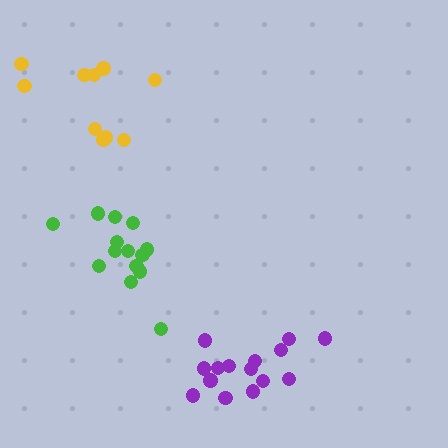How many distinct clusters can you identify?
There are 3 distinct clusters.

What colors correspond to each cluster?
The clusters are colored: yellow, green, purple.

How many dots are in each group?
Group 1: 10 dots, Group 2: 14 dots, Group 3: 15 dots (39 total).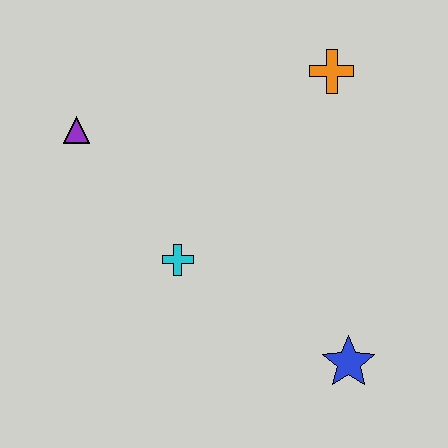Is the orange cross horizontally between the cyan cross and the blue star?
Yes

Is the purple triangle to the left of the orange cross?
Yes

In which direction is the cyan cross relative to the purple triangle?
The cyan cross is below the purple triangle.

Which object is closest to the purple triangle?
The cyan cross is closest to the purple triangle.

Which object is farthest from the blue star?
The purple triangle is farthest from the blue star.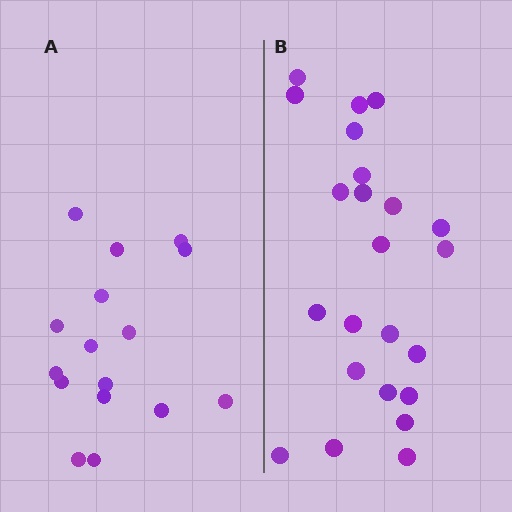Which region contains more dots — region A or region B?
Region B (the right region) has more dots.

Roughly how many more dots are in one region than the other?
Region B has roughly 8 or so more dots than region A.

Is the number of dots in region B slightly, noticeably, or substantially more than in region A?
Region B has noticeably more, but not dramatically so. The ratio is roughly 1.4 to 1.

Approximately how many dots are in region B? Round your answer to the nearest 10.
About 20 dots. (The exact count is 23, which rounds to 20.)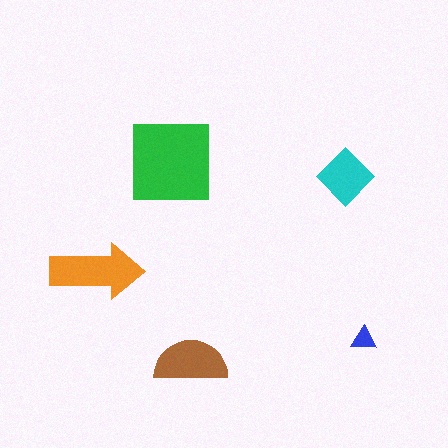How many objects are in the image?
There are 5 objects in the image.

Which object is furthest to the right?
The blue triangle is rightmost.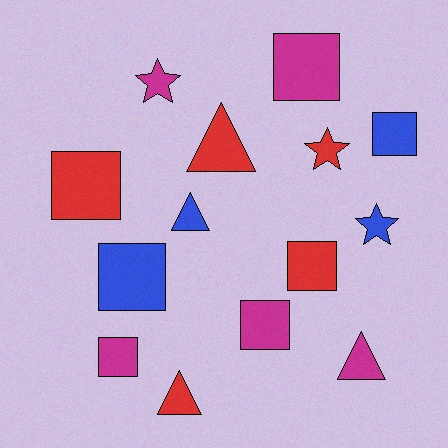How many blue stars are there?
There is 1 blue star.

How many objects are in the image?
There are 14 objects.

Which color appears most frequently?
Magenta, with 5 objects.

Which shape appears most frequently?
Square, with 7 objects.